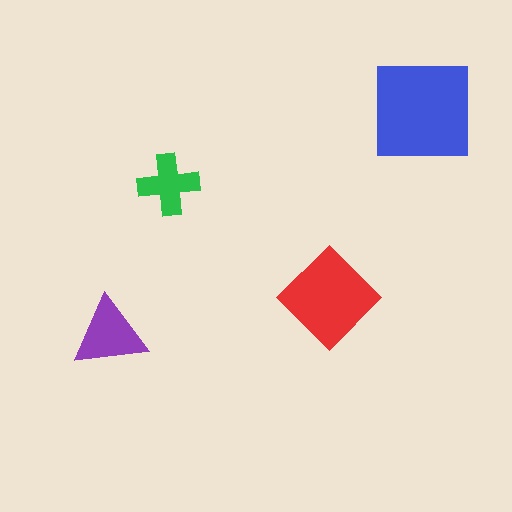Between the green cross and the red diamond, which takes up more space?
The red diamond.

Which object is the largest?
The blue square.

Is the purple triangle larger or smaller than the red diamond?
Smaller.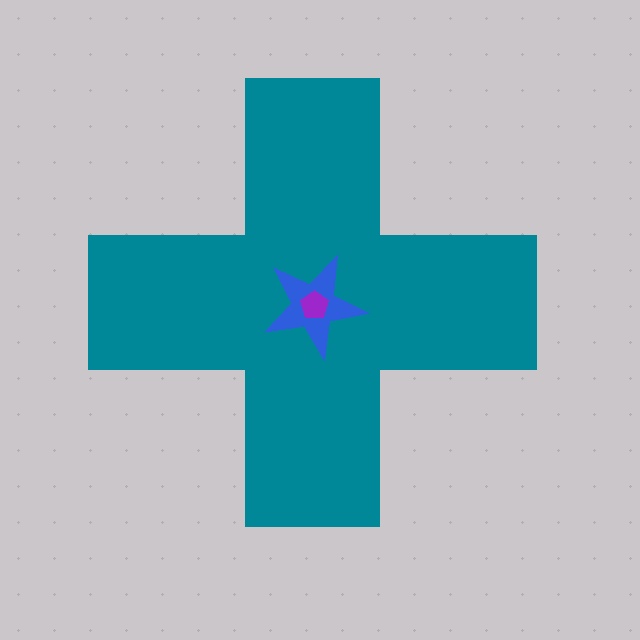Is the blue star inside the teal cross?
Yes.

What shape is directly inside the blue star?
The purple pentagon.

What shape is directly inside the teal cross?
The blue star.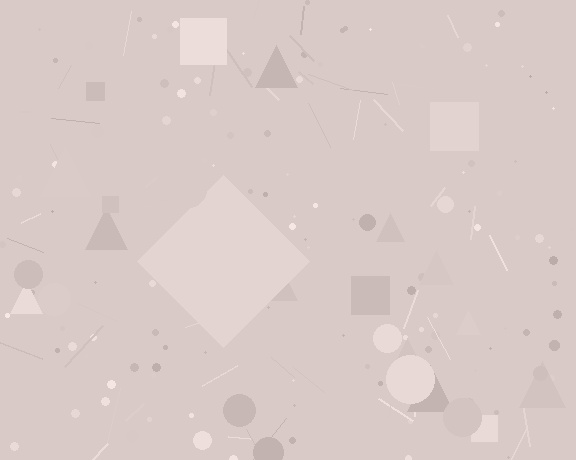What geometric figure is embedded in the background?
A diamond is embedded in the background.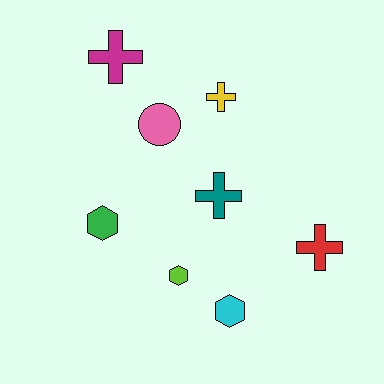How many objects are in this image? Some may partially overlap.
There are 8 objects.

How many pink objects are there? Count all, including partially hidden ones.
There is 1 pink object.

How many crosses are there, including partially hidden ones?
There are 4 crosses.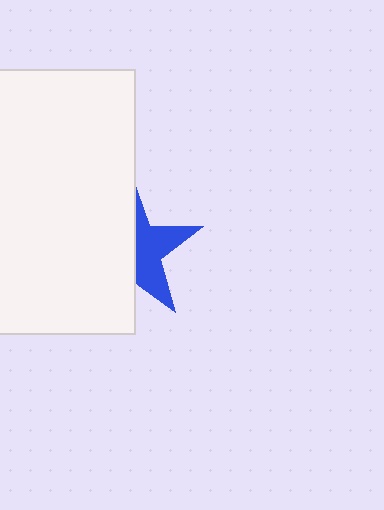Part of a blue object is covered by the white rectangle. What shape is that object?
It is a star.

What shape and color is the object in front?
The object in front is a white rectangle.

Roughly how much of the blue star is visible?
A small part of it is visible (roughly 44%).